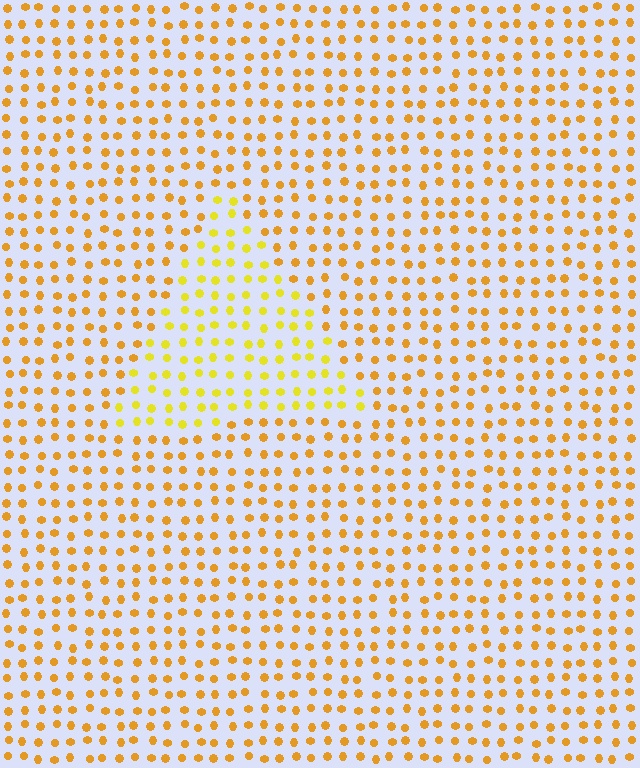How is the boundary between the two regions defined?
The boundary is defined purely by a slight shift in hue (about 23 degrees). Spacing, size, and orientation are identical on both sides.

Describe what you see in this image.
The image is filled with small orange elements in a uniform arrangement. A triangle-shaped region is visible where the elements are tinted to a slightly different hue, forming a subtle color boundary.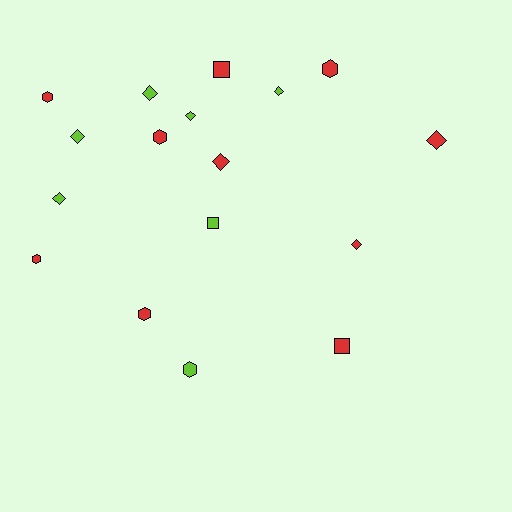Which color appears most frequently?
Red, with 10 objects.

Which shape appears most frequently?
Diamond, with 8 objects.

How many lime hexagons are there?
There is 1 lime hexagon.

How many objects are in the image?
There are 17 objects.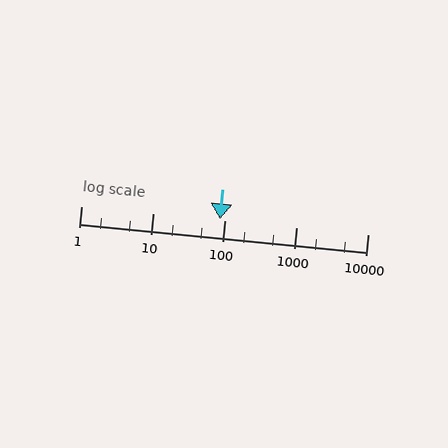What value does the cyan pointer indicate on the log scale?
The pointer indicates approximately 86.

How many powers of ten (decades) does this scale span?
The scale spans 4 decades, from 1 to 10000.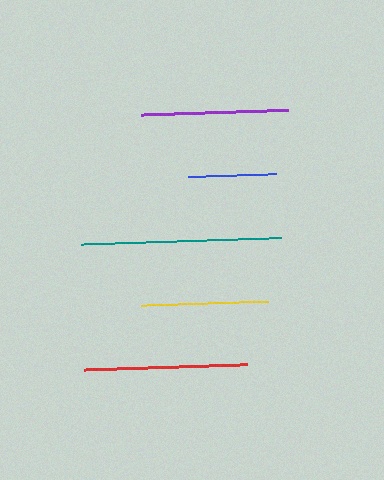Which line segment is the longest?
The teal line is the longest at approximately 200 pixels.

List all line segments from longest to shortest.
From longest to shortest: teal, red, purple, yellow, blue.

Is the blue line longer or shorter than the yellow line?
The yellow line is longer than the blue line.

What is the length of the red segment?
The red segment is approximately 163 pixels long.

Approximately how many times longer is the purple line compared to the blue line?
The purple line is approximately 1.7 times the length of the blue line.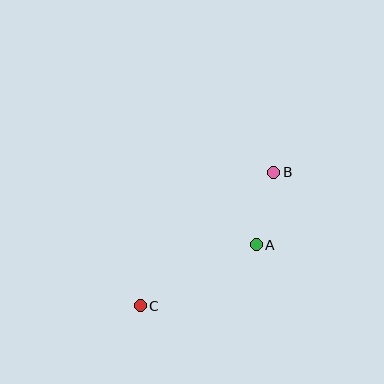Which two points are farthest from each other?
Points B and C are farthest from each other.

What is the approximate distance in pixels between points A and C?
The distance between A and C is approximately 131 pixels.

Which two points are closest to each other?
Points A and B are closest to each other.